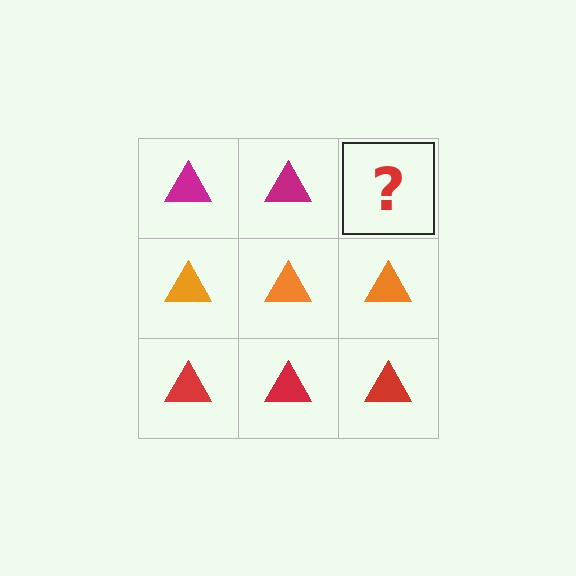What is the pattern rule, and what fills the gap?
The rule is that each row has a consistent color. The gap should be filled with a magenta triangle.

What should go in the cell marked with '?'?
The missing cell should contain a magenta triangle.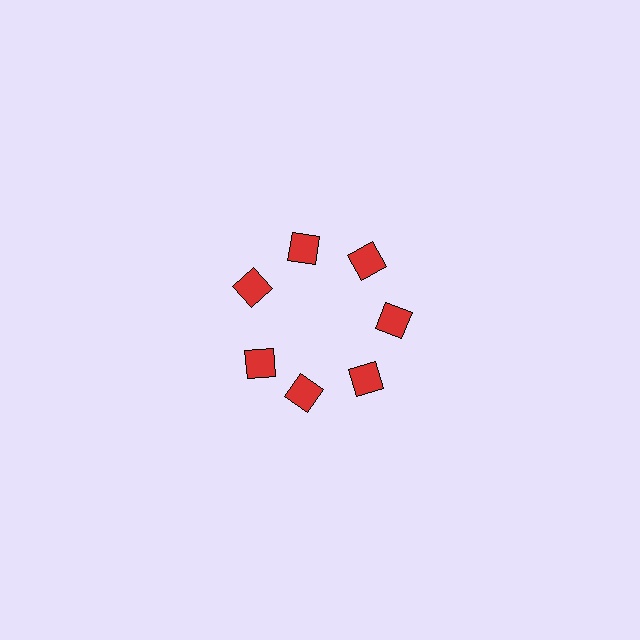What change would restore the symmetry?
The symmetry would be restored by rotating it back into even spacing with its neighbors so that all 7 squares sit at equal angles and equal distance from the center.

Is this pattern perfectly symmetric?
No. The 7 red squares are arranged in a ring, but one element near the 8 o'clock position is rotated out of alignment along the ring, breaking the 7-fold rotational symmetry.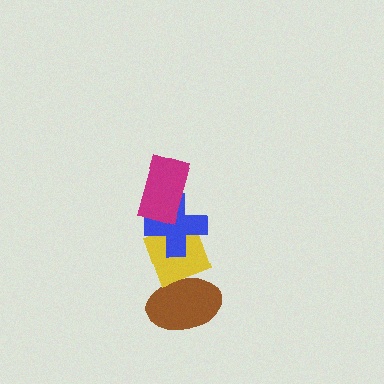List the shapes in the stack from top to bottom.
From top to bottom: the magenta rectangle, the blue cross, the yellow diamond, the brown ellipse.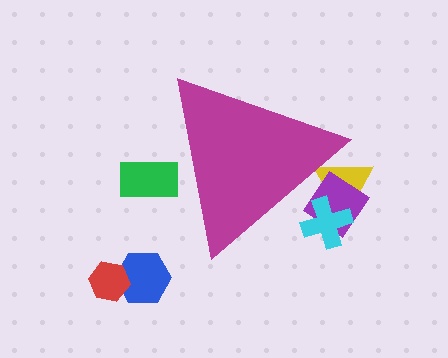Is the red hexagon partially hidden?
No, the red hexagon is fully visible.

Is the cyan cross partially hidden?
Yes, the cyan cross is partially hidden behind the magenta triangle.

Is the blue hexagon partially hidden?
No, the blue hexagon is fully visible.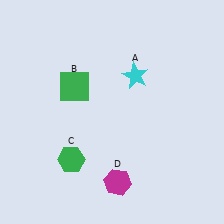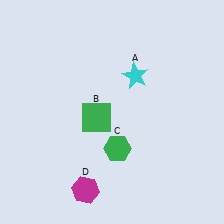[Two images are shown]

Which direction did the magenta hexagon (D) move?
The magenta hexagon (D) moved left.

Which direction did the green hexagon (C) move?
The green hexagon (C) moved right.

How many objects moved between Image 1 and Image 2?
3 objects moved between the two images.